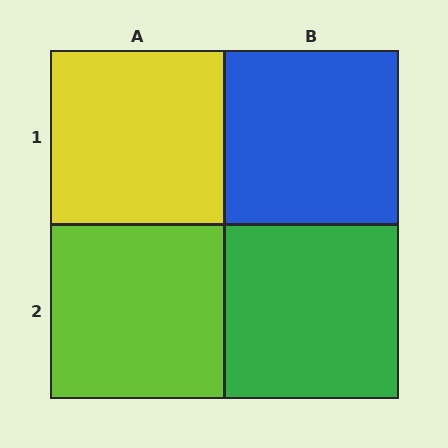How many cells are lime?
1 cell is lime.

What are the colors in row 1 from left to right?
Yellow, blue.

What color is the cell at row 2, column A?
Lime.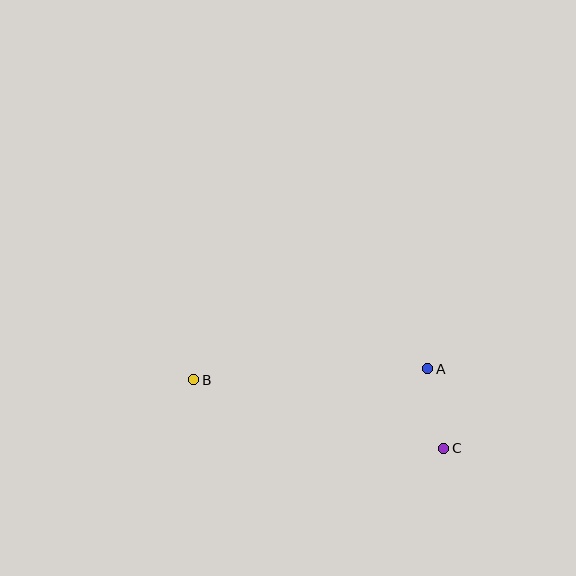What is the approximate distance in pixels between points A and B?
The distance between A and B is approximately 234 pixels.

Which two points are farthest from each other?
Points B and C are farthest from each other.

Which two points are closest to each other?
Points A and C are closest to each other.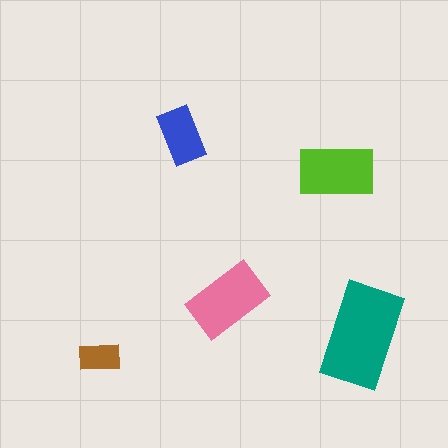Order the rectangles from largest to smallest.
the teal one, the pink one, the lime one, the blue one, the brown one.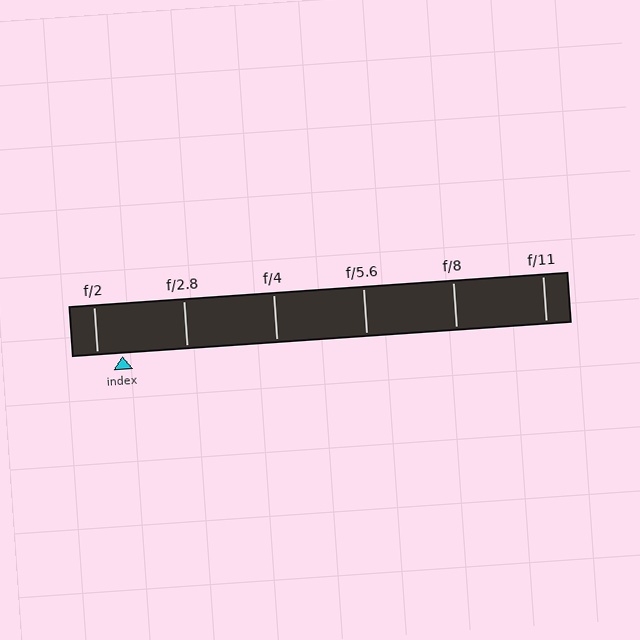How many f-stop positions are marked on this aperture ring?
There are 6 f-stop positions marked.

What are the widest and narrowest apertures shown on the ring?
The widest aperture shown is f/2 and the narrowest is f/11.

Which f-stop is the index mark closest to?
The index mark is closest to f/2.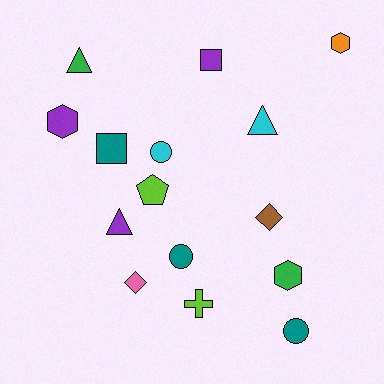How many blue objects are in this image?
There are no blue objects.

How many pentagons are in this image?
There is 1 pentagon.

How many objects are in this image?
There are 15 objects.